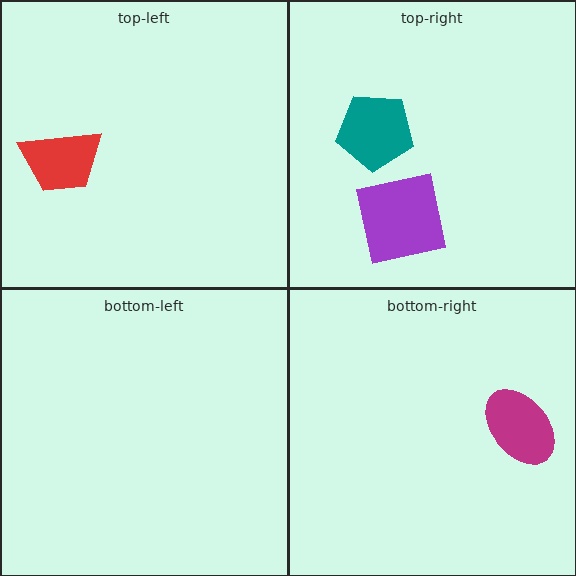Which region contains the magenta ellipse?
The bottom-right region.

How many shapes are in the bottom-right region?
1.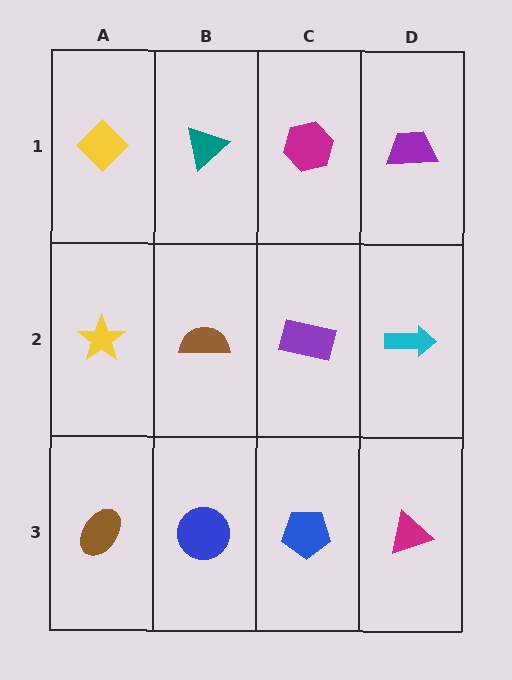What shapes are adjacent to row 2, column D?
A purple trapezoid (row 1, column D), a magenta triangle (row 3, column D), a purple rectangle (row 2, column C).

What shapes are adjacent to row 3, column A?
A yellow star (row 2, column A), a blue circle (row 3, column B).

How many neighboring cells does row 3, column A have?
2.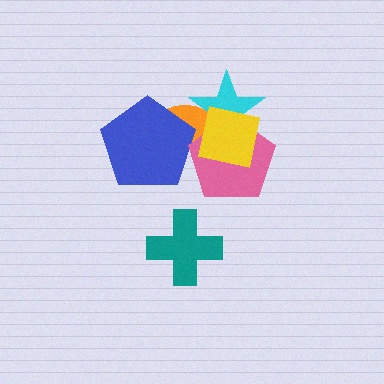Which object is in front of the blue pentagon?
The pink pentagon is in front of the blue pentagon.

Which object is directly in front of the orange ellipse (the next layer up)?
The blue pentagon is directly in front of the orange ellipse.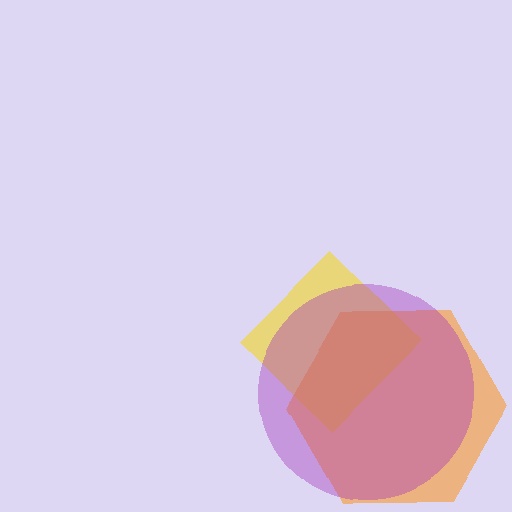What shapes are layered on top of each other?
The layered shapes are: a yellow diamond, an orange hexagon, a purple circle.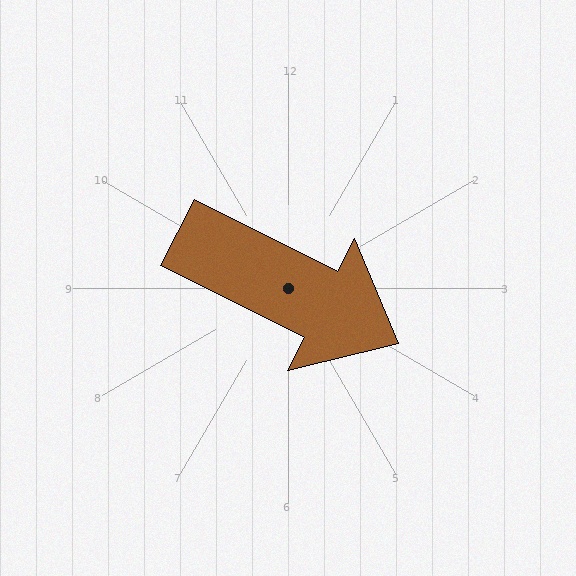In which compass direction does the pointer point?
Southeast.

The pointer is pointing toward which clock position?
Roughly 4 o'clock.